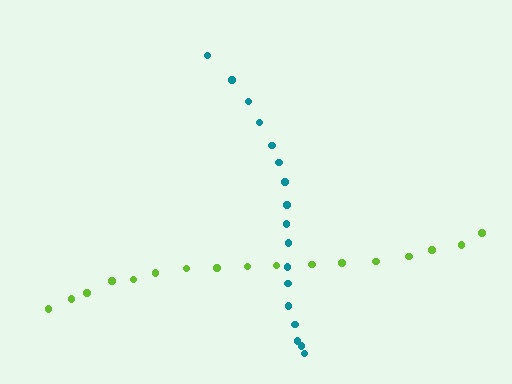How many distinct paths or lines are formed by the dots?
There are 2 distinct paths.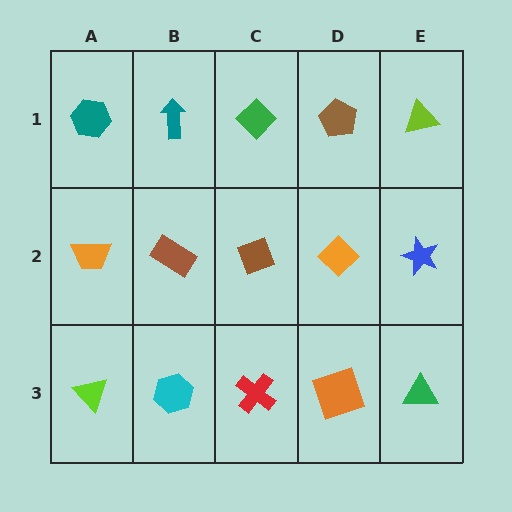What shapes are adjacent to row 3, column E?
A blue star (row 2, column E), an orange square (row 3, column D).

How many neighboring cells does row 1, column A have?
2.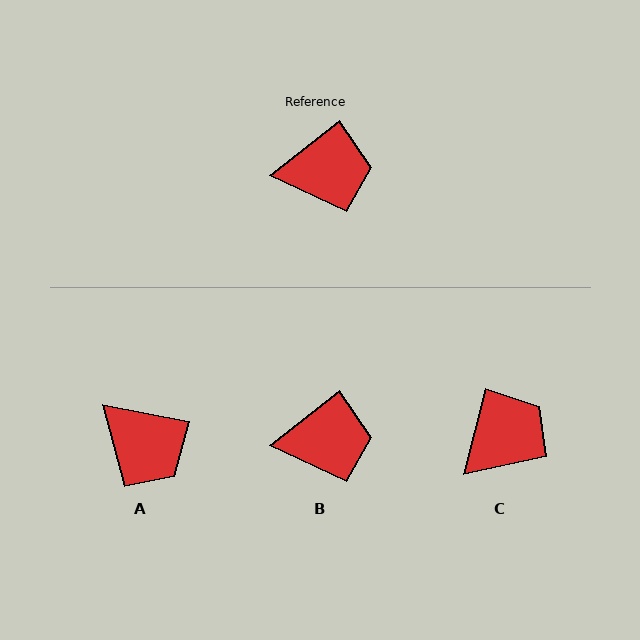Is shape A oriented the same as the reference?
No, it is off by about 49 degrees.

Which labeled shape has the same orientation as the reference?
B.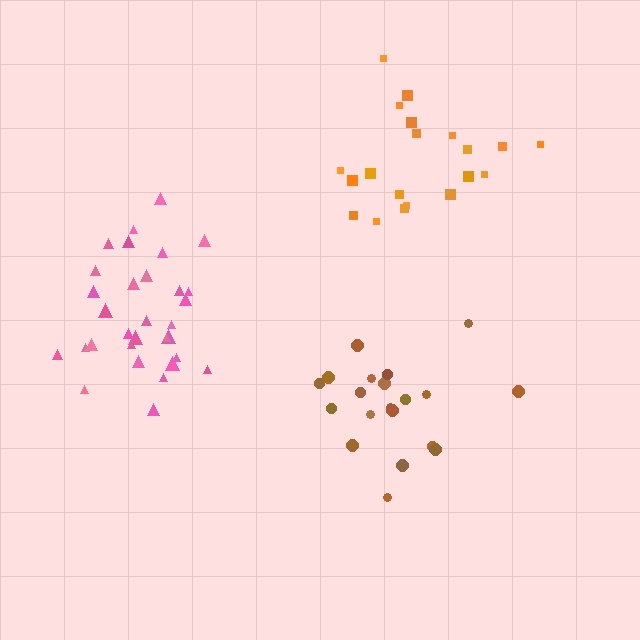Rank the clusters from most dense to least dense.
pink, brown, orange.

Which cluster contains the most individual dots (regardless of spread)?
Pink (31).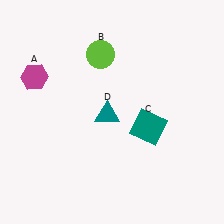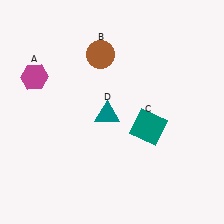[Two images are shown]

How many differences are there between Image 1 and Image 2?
There is 1 difference between the two images.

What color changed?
The circle (B) changed from lime in Image 1 to brown in Image 2.